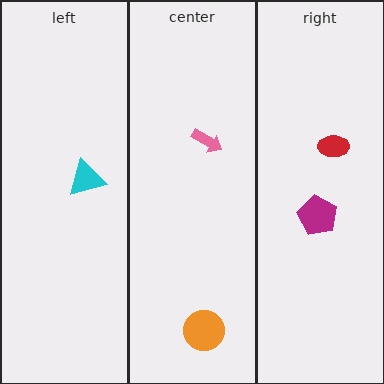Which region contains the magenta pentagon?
The right region.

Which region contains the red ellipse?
The right region.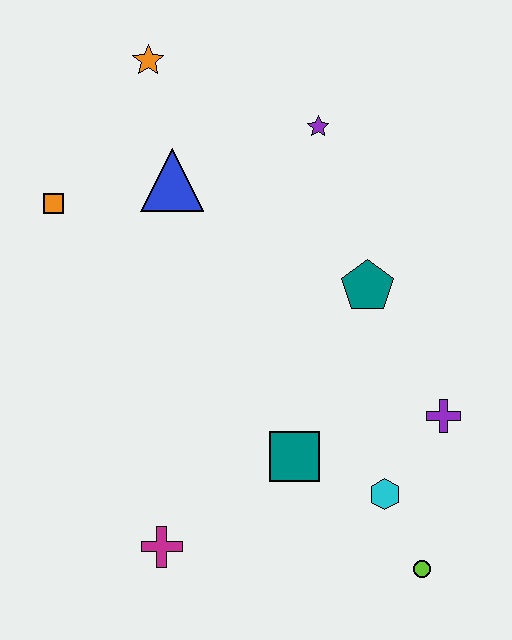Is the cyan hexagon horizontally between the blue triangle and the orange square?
No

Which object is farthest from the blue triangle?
The lime circle is farthest from the blue triangle.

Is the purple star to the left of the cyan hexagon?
Yes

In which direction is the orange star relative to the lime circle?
The orange star is above the lime circle.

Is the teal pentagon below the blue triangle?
Yes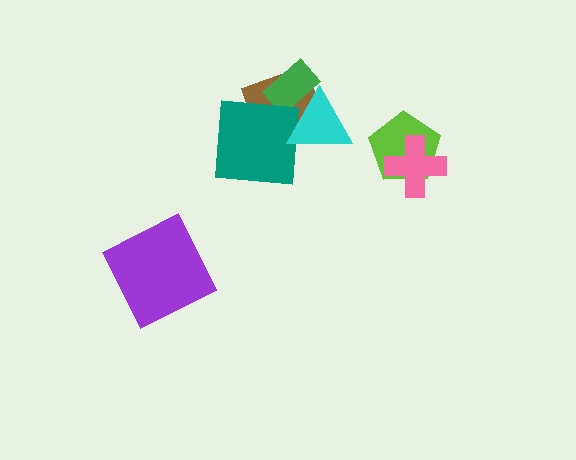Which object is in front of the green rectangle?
The cyan triangle is in front of the green rectangle.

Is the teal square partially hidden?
Yes, it is partially covered by another shape.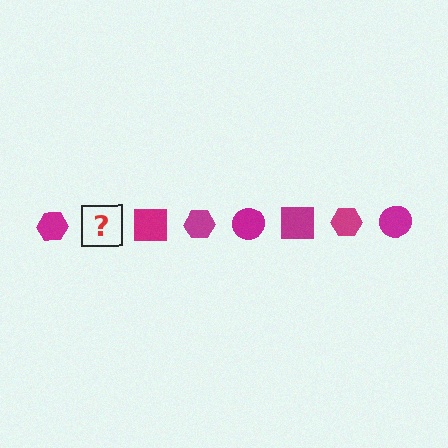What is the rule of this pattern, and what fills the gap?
The rule is that the pattern cycles through hexagon, circle, square shapes in magenta. The gap should be filled with a magenta circle.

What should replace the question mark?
The question mark should be replaced with a magenta circle.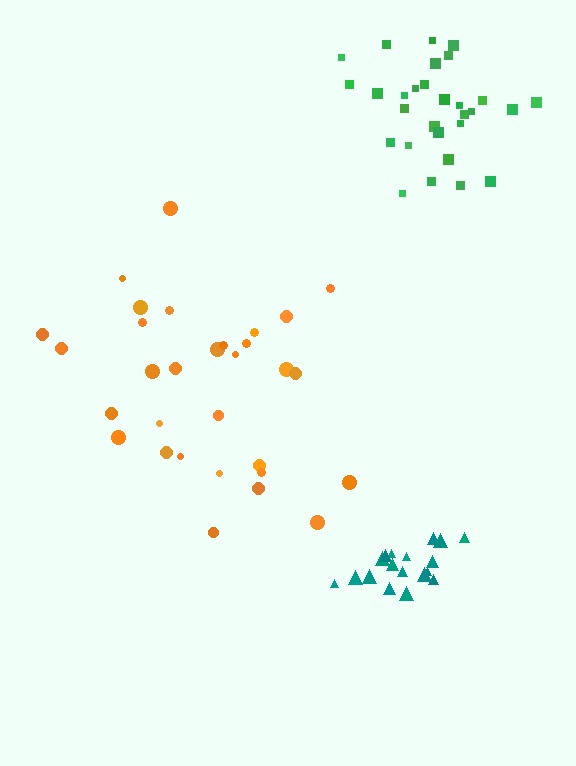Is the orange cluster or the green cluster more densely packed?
Green.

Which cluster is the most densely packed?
Teal.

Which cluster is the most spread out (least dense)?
Orange.